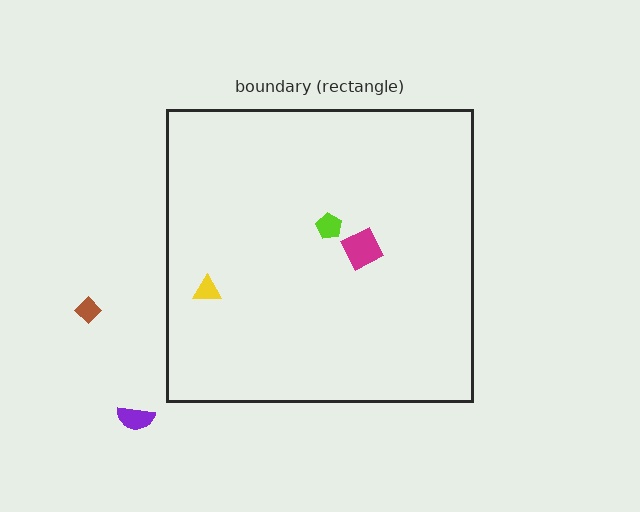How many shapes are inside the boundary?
3 inside, 2 outside.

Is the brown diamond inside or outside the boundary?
Outside.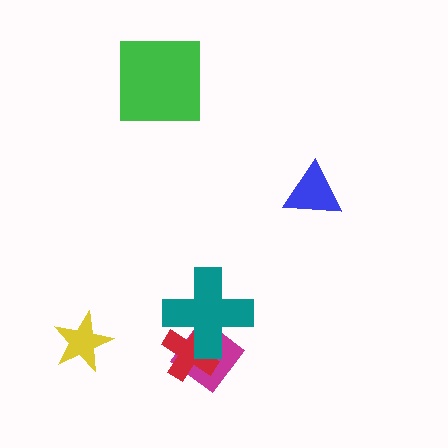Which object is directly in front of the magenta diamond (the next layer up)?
The red cross is directly in front of the magenta diamond.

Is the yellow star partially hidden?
No, no other shape covers it.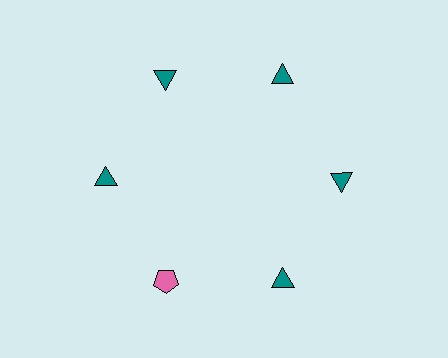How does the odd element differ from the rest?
It differs in both color (pink instead of teal) and shape (pentagon instead of triangle).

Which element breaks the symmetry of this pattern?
The pink pentagon at roughly the 7 o'clock position breaks the symmetry. All other shapes are teal triangles.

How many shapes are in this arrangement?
There are 6 shapes arranged in a ring pattern.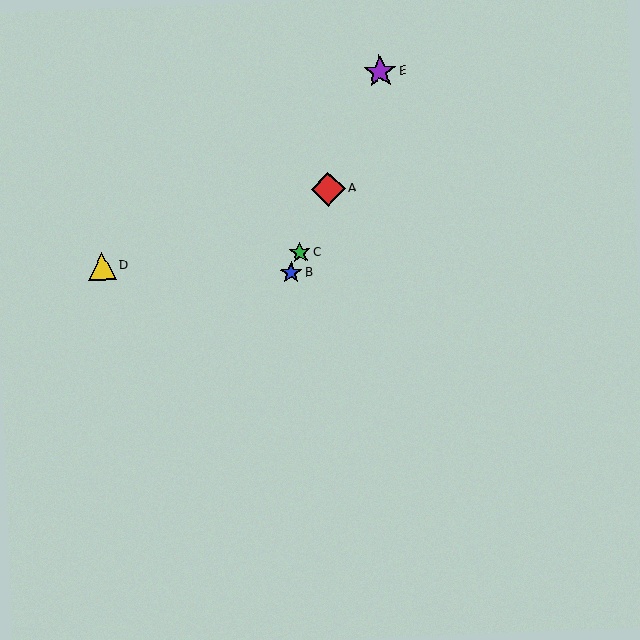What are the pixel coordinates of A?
Object A is at (328, 189).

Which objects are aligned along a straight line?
Objects A, B, C, E are aligned along a straight line.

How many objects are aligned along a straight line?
4 objects (A, B, C, E) are aligned along a straight line.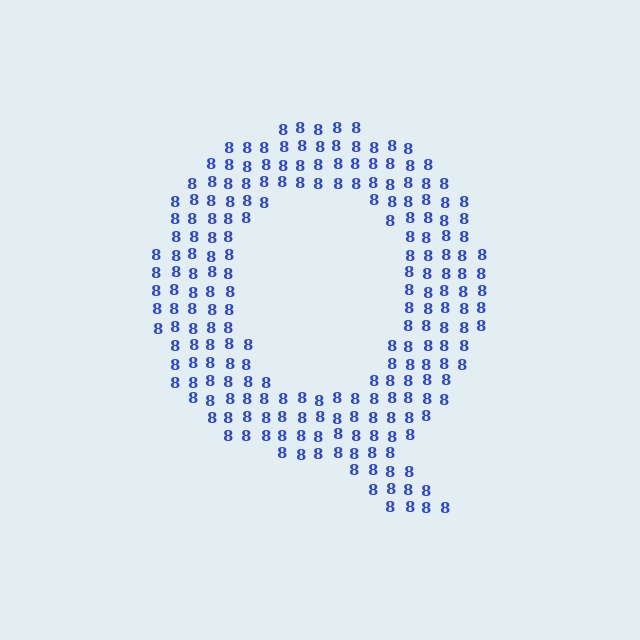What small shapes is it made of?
It is made of small digit 8's.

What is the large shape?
The large shape is the letter Q.